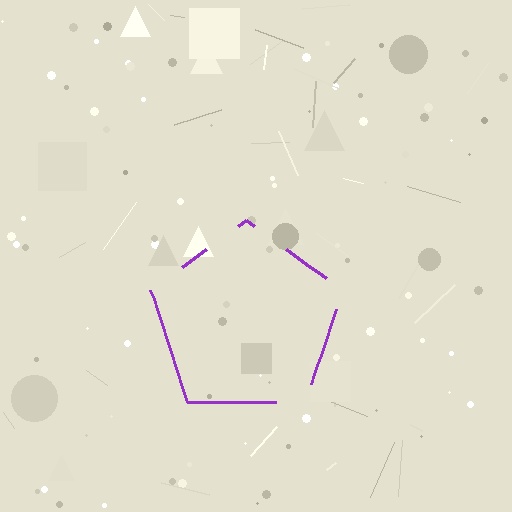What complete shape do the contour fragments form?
The contour fragments form a pentagon.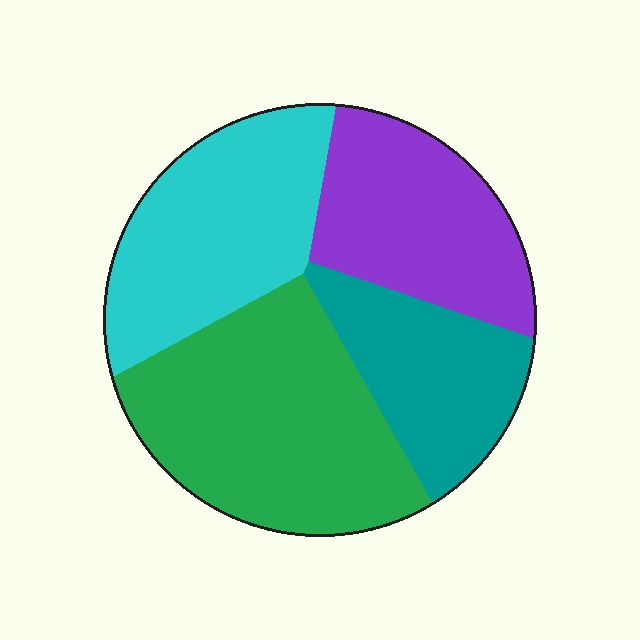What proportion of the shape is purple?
Purple takes up between a sixth and a third of the shape.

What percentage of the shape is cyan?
Cyan takes up about one quarter (1/4) of the shape.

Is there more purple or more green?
Green.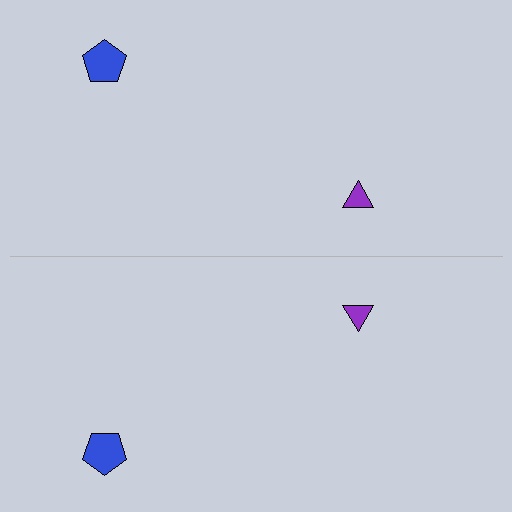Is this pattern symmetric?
Yes, this pattern has bilateral (reflection) symmetry.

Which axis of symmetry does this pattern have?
The pattern has a horizontal axis of symmetry running through the center of the image.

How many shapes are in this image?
There are 4 shapes in this image.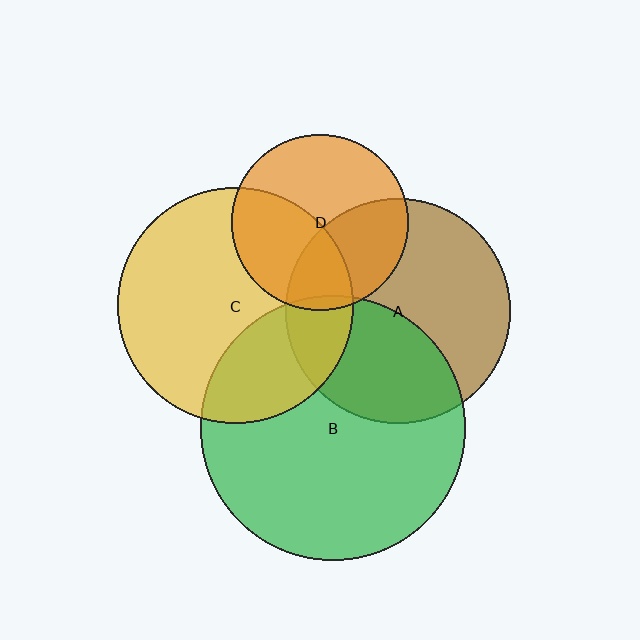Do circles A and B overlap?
Yes.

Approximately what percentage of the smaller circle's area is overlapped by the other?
Approximately 40%.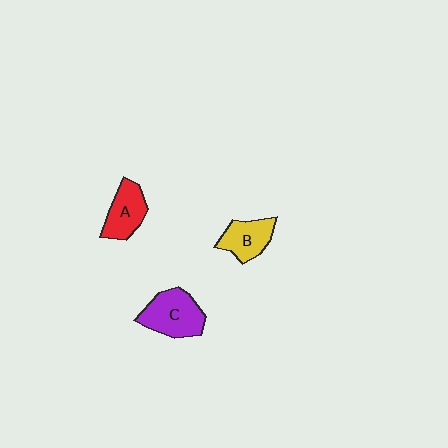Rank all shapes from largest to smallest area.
From largest to smallest: C (purple), A (red), B (yellow).